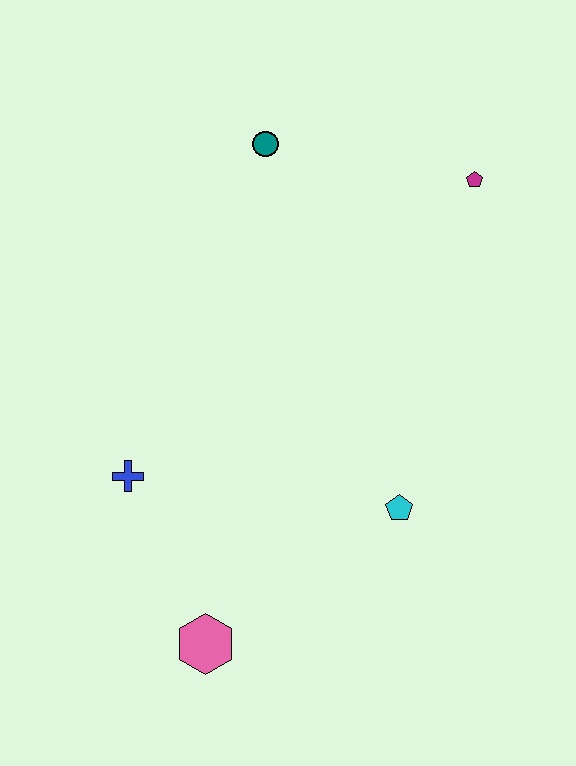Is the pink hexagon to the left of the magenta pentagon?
Yes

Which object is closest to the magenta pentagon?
The teal circle is closest to the magenta pentagon.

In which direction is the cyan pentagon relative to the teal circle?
The cyan pentagon is below the teal circle.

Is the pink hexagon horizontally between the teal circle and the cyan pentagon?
No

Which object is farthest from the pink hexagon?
The magenta pentagon is farthest from the pink hexagon.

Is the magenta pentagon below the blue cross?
No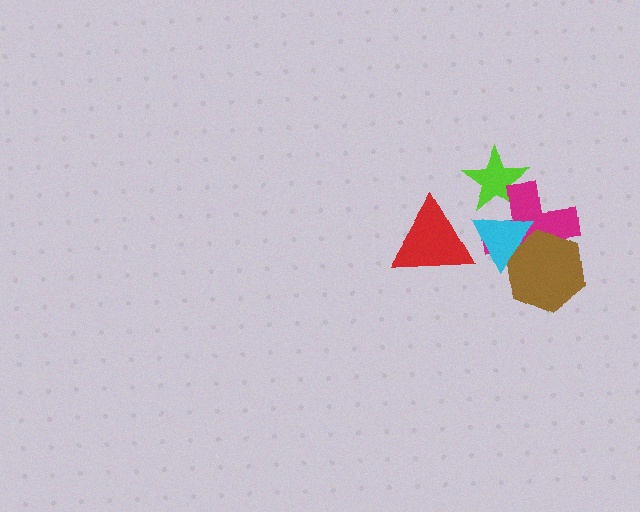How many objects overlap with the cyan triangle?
4 objects overlap with the cyan triangle.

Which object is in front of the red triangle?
The cyan triangle is in front of the red triangle.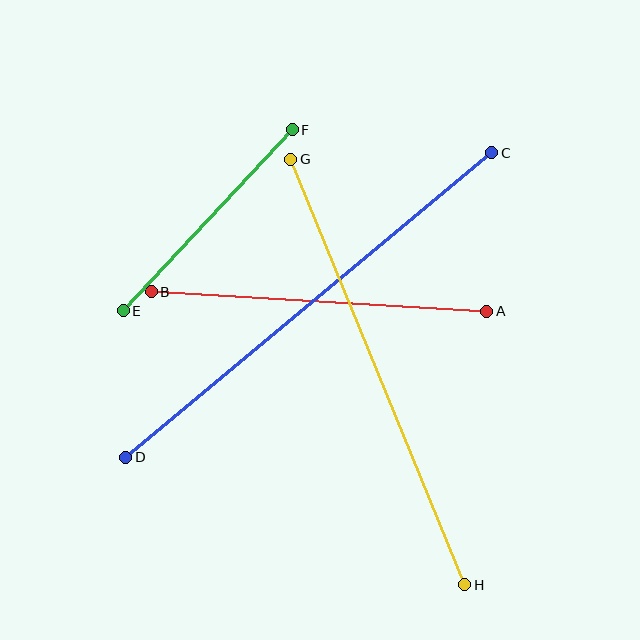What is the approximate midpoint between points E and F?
The midpoint is at approximately (208, 220) pixels.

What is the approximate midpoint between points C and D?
The midpoint is at approximately (309, 305) pixels.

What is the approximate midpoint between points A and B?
The midpoint is at approximately (319, 302) pixels.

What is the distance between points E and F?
The distance is approximately 248 pixels.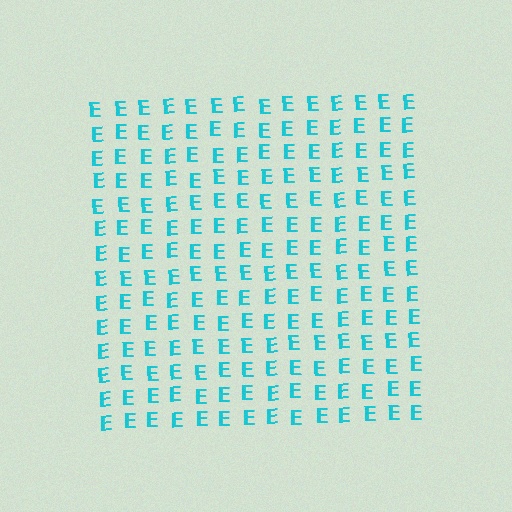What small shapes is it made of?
It is made of small letter E's.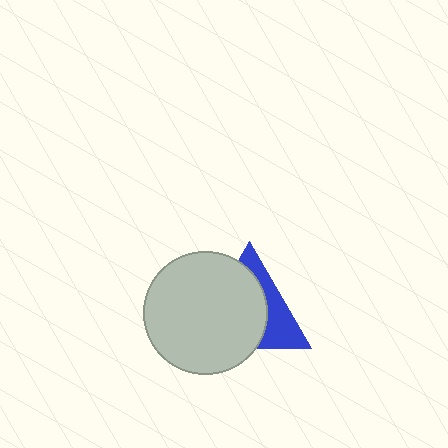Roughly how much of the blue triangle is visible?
A small part of it is visible (roughly 36%).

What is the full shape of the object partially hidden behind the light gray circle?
The partially hidden object is a blue triangle.